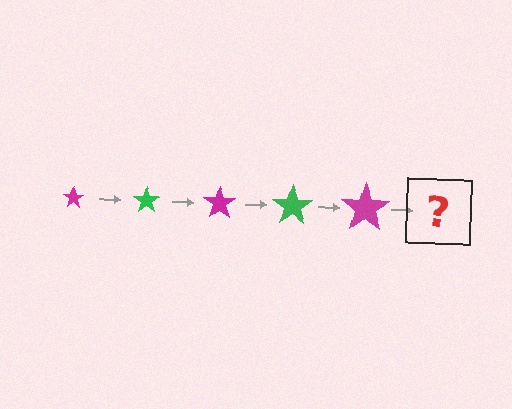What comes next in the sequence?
The next element should be a green star, larger than the previous one.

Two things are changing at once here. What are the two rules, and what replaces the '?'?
The two rules are that the star grows larger each step and the color cycles through magenta and green. The '?' should be a green star, larger than the previous one.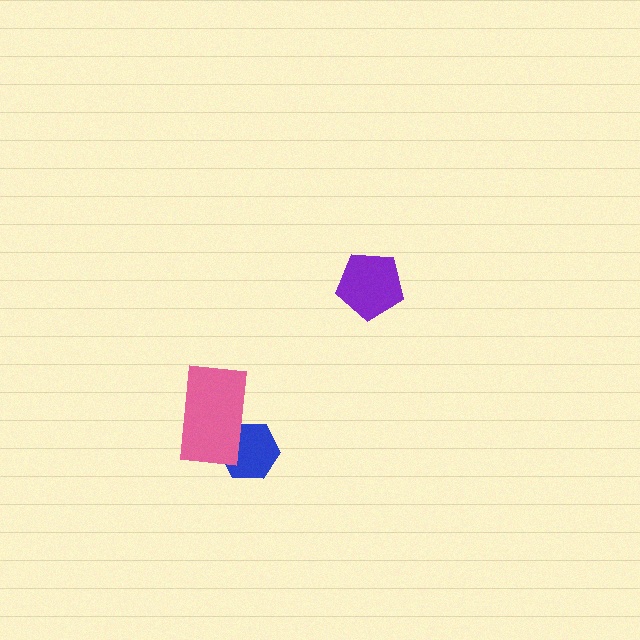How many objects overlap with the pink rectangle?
1 object overlaps with the pink rectangle.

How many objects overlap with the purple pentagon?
0 objects overlap with the purple pentagon.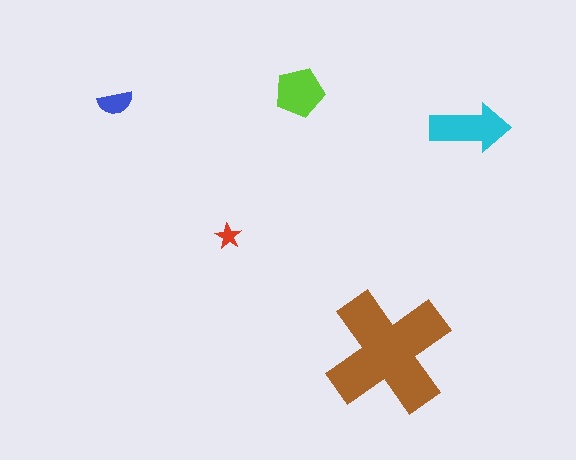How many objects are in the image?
There are 5 objects in the image.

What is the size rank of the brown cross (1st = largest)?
1st.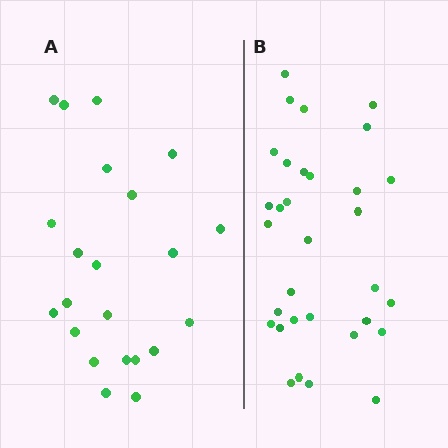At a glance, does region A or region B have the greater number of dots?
Region B (the right region) has more dots.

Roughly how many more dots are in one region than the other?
Region B has roughly 10 or so more dots than region A.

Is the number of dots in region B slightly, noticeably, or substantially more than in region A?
Region B has substantially more. The ratio is roughly 1.5 to 1.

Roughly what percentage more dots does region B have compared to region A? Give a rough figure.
About 45% more.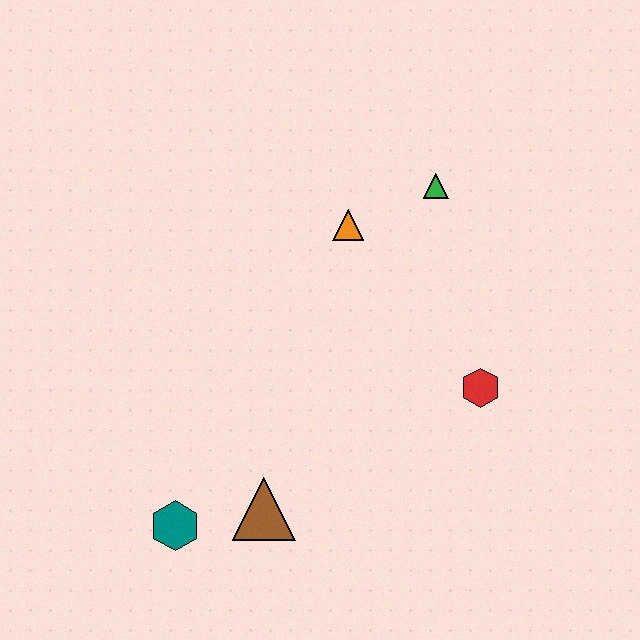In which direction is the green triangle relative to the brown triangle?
The green triangle is above the brown triangle.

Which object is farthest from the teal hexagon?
The green triangle is farthest from the teal hexagon.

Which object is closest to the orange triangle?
The green triangle is closest to the orange triangle.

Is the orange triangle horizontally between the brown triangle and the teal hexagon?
No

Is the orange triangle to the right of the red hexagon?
No